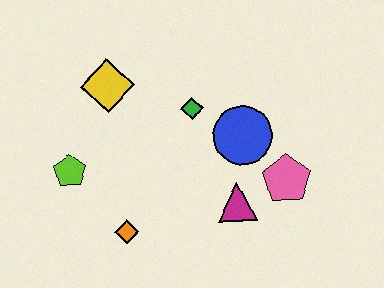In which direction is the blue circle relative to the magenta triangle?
The blue circle is above the magenta triangle.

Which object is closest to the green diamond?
The blue circle is closest to the green diamond.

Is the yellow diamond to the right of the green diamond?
No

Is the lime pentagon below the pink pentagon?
No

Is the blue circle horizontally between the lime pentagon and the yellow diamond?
No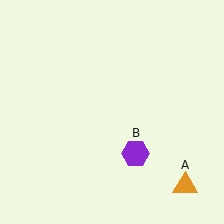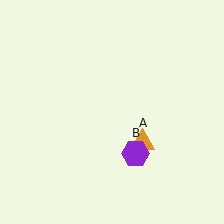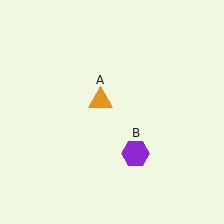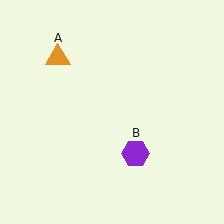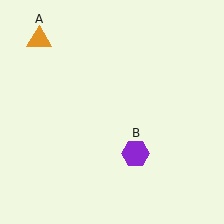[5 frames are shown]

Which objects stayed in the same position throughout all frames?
Purple hexagon (object B) remained stationary.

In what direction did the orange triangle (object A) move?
The orange triangle (object A) moved up and to the left.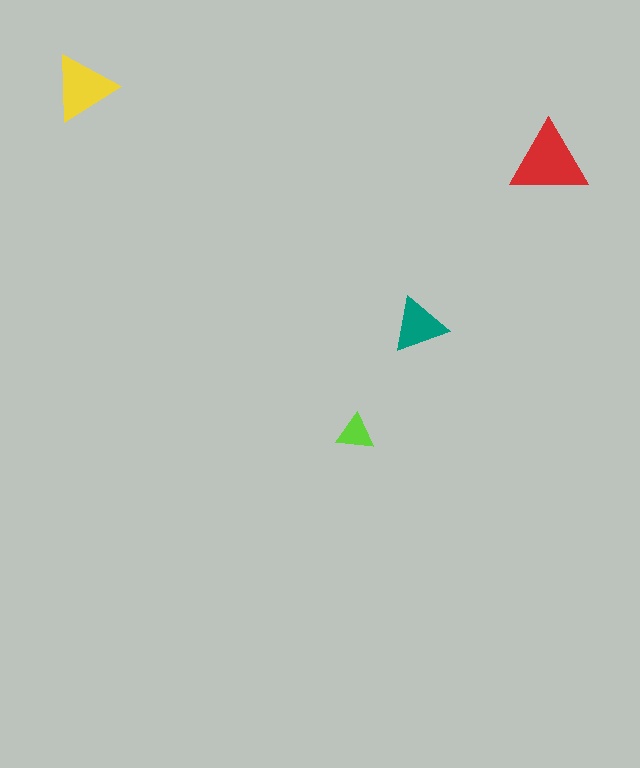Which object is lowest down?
The lime triangle is bottommost.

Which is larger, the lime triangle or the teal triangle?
The teal one.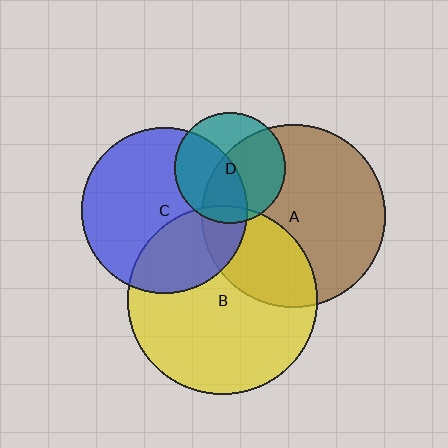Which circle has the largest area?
Circle B (yellow).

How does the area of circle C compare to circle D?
Approximately 2.2 times.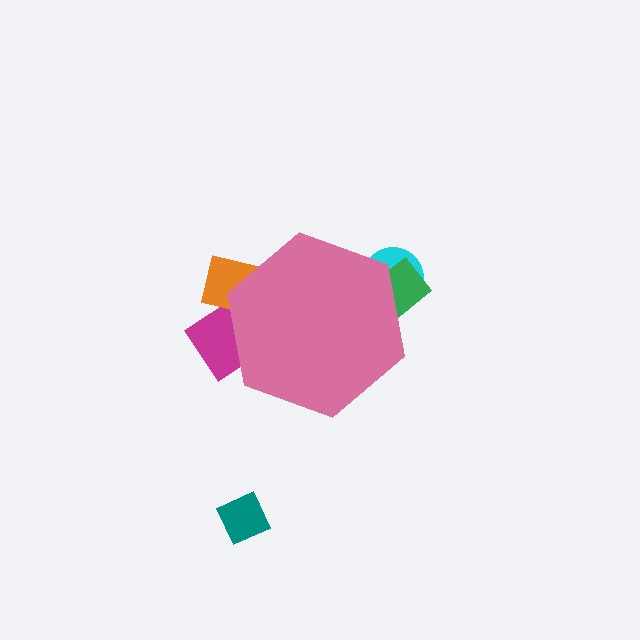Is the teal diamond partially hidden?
No, the teal diamond is fully visible.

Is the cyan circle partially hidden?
Yes, the cyan circle is partially hidden behind the pink hexagon.